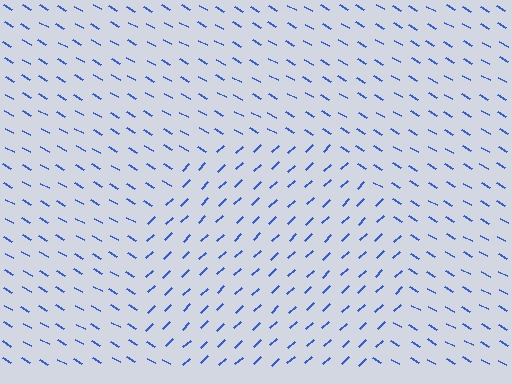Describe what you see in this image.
The image is filled with small blue line segments. A circle region in the image has lines oriented differently from the surrounding lines, creating a visible texture boundary.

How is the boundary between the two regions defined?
The boundary is defined purely by a change in line orientation (approximately 73 degrees difference). All lines are the same color and thickness.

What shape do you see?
I see a circle.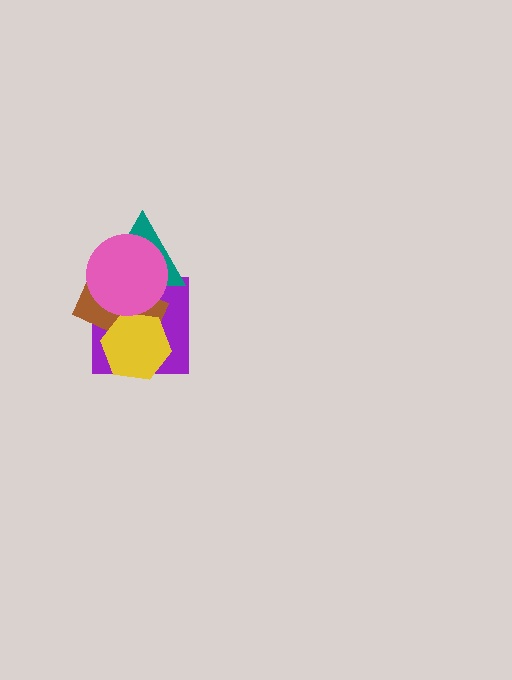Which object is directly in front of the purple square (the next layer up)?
The brown rectangle is directly in front of the purple square.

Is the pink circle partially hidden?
No, no other shape covers it.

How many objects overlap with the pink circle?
3 objects overlap with the pink circle.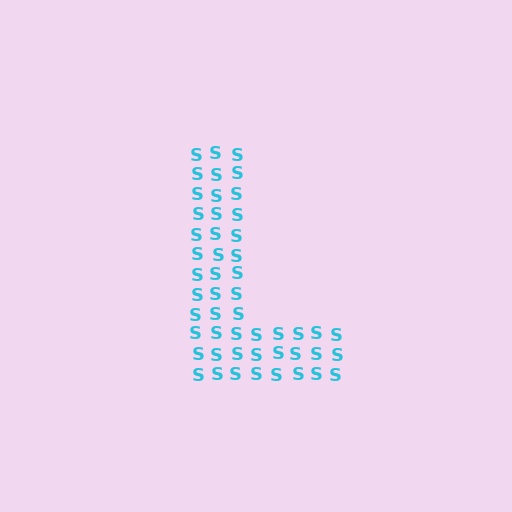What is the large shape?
The large shape is the letter L.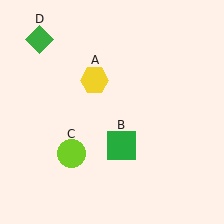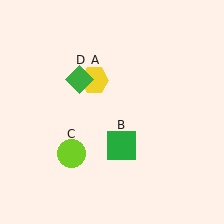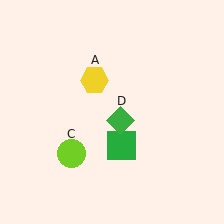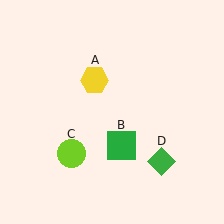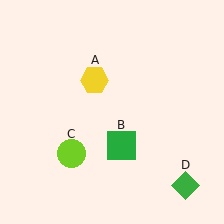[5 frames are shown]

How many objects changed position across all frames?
1 object changed position: green diamond (object D).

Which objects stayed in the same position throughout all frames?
Yellow hexagon (object A) and green square (object B) and lime circle (object C) remained stationary.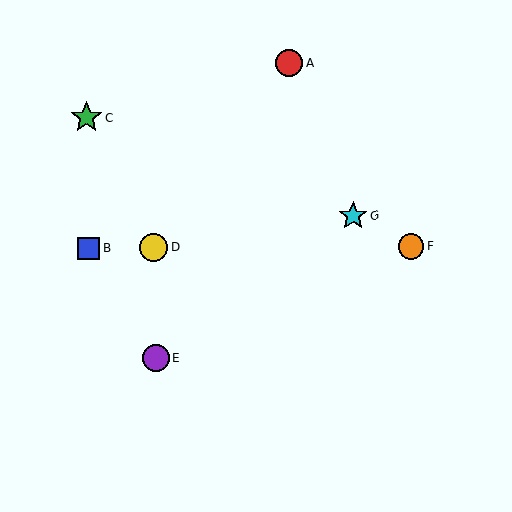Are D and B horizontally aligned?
Yes, both are at y≈248.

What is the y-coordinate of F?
Object F is at y≈247.